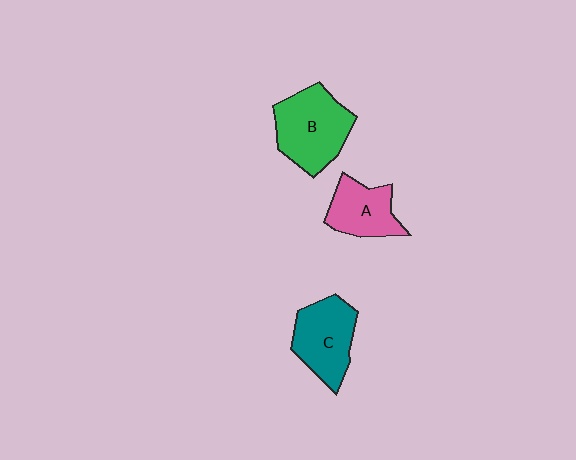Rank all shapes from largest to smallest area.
From largest to smallest: B (green), C (teal), A (pink).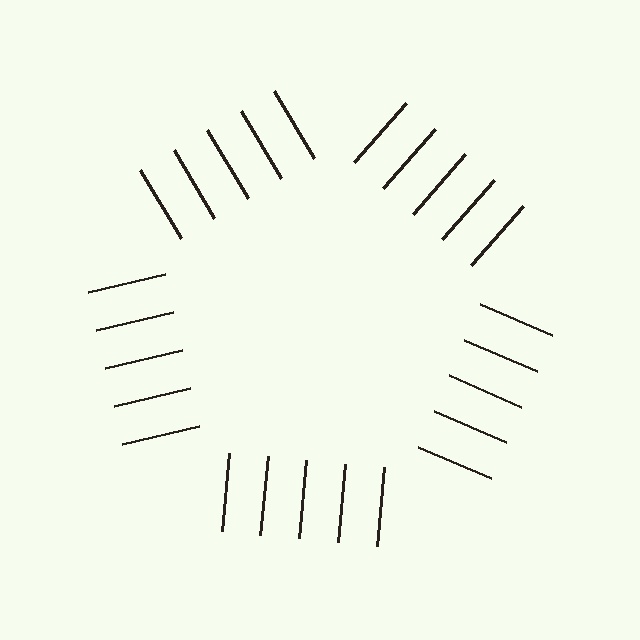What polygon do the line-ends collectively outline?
An illusory pentagon — the line segments terminate on its edges but no continuous stroke is drawn.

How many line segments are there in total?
25 — 5 along each of the 5 edges.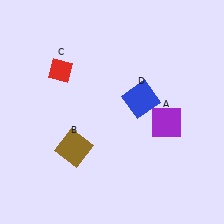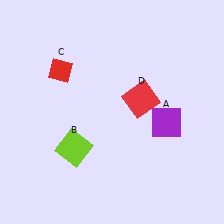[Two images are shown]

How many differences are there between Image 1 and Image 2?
There are 2 differences between the two images.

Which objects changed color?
B changed from brown to lime. D changed from blue to red.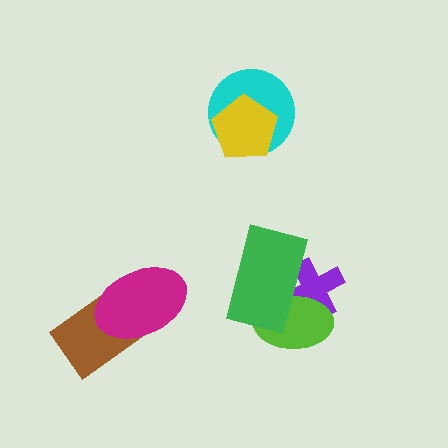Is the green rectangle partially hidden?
No, no other shape covers it.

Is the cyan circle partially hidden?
Yes, it is partially covered by another shape.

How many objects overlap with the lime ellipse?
2 objects overlap with the lime ellipse.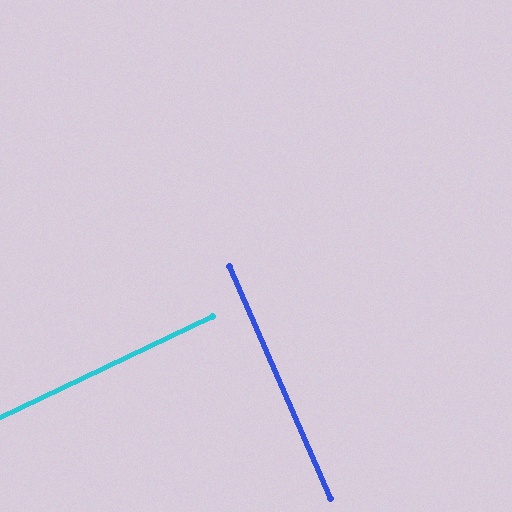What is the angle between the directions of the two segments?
Approximately 88 degrees.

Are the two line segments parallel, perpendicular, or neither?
Perpendicular — they meet at approximately 88°.